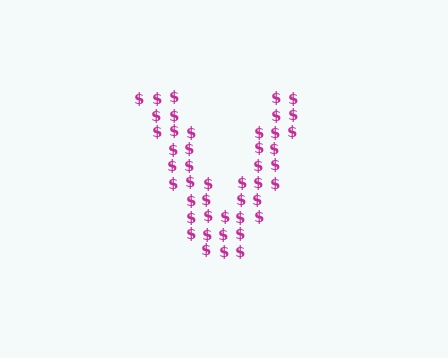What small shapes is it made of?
It is made of small dollar signs.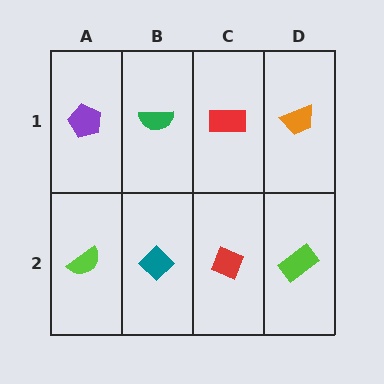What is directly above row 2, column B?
A green semicircle.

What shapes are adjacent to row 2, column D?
An orange trapezoid (row 1, column D), a red diamond (row 2, column C).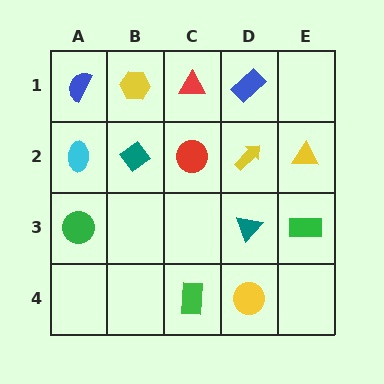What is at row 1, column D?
A blue rectangle.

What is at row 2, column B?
A teal diamond.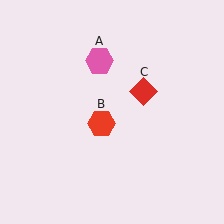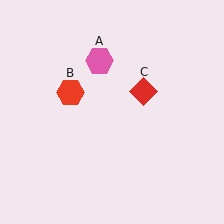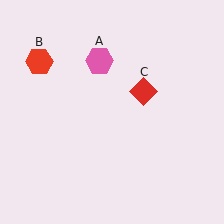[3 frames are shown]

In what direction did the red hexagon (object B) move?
The red hexagon (object B) moved up and to the left.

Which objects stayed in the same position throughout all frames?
Pink hexagon (object A) and red diamond (object C) remained stationary.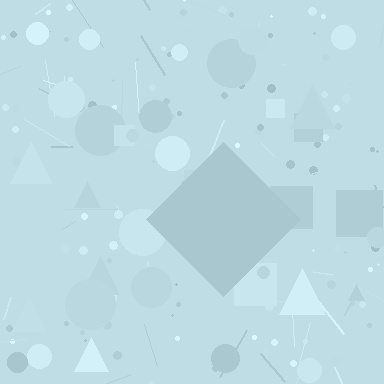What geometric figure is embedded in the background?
A diamond is embedded in the background.